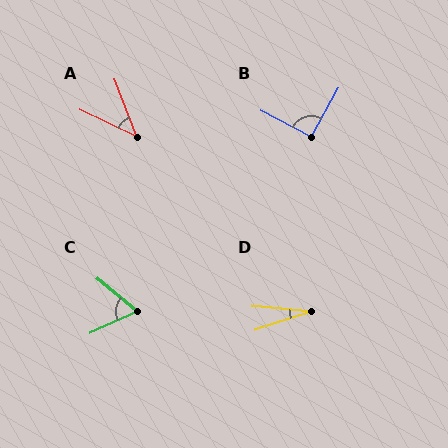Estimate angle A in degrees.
Approximately 43 degrees.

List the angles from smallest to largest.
D (24°), A (43°), C (64°), B (91°).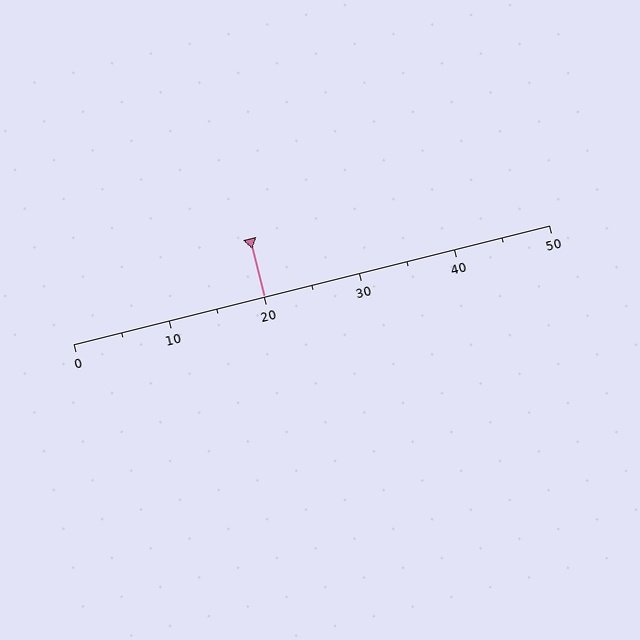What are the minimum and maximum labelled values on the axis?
The axis runs from 0 to 50.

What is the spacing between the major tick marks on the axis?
The major ticks are spaced 10 apart.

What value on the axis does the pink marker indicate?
The marker indicates approximately 20.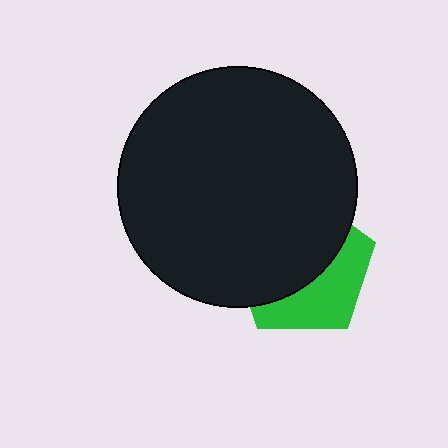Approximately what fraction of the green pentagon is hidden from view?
Roughly 60% of the green pentagon is hidden behind the black circle.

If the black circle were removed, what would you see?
You would see the complete green pentagon.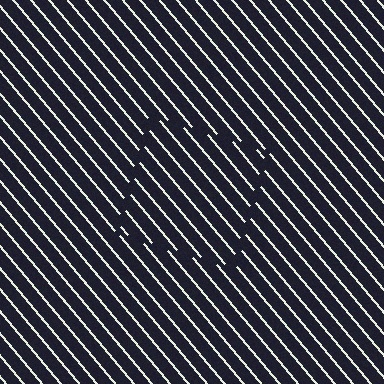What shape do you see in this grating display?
An illusory square. The interior of the shape contains the same grating, shifted by half a period — the contour is defined by the phase discontinuity where line-ends from the inner and outer gratings abut.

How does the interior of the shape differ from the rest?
The interior of the shape contains the same grating, shifted by half a period — the contour is defined by the phase discontinuity where line-ends from the inner and outer gratings abut.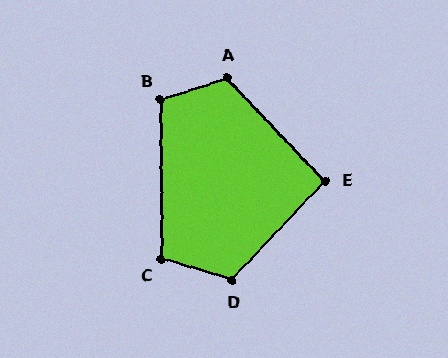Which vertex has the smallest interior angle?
E, at approximately 93 degrees.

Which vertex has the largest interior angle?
D, at approximately 116 degrees.